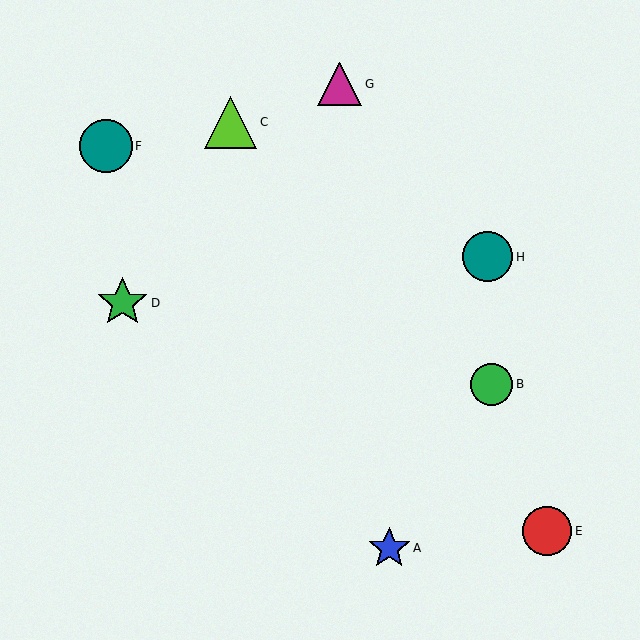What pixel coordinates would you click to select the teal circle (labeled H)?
Click at (488, 257) to select the teal circle H.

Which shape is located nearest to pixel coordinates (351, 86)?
The magenta triangle (labeled G) at (340, 84) is nearest to that location.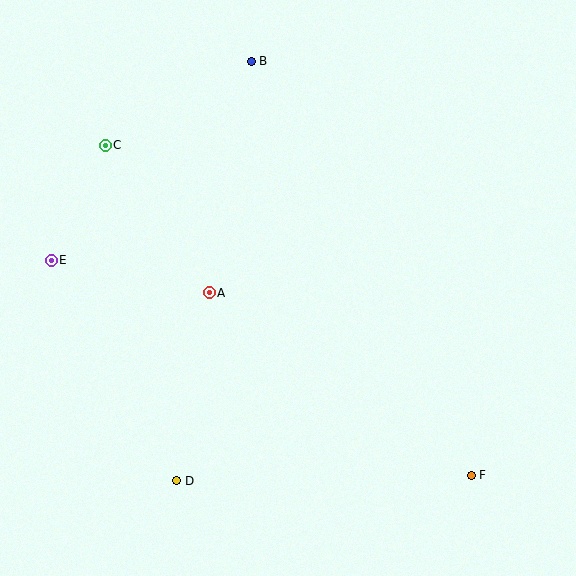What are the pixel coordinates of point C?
Point C is at (105, 145).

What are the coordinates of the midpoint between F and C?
The midpoint between F and C is at (288, 310).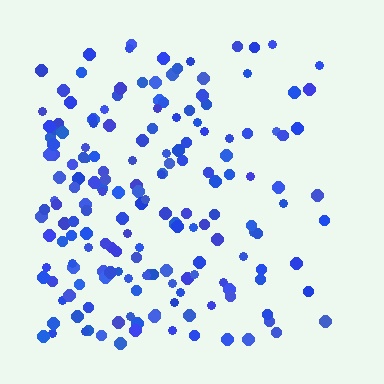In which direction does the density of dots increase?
From right to left, with the left side densest.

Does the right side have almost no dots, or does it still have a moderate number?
Still a moderate number, just noticeably fewer than the left.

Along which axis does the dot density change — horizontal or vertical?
Horizontal.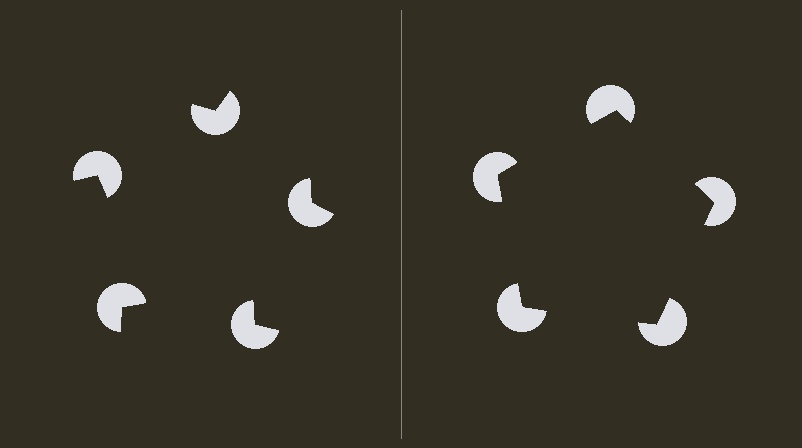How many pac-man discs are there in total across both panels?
10 — 5 on each side.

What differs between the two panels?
The pac-man discs are positioned identically on both sides; only the wedge orientations differ. On the right they align to a pentagon; on the left they are misaligned.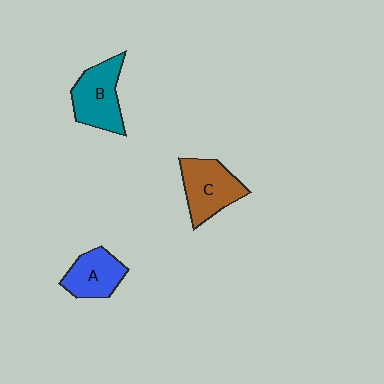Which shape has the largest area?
Shape B (teal).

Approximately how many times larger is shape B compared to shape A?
Approximately 1.2 times.